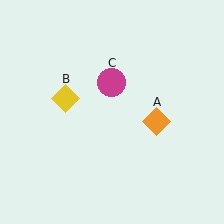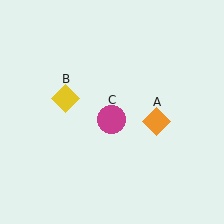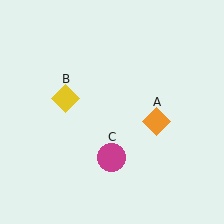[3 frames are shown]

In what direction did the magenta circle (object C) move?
The magenta circle (object C) moved down.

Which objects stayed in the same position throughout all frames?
Orange diamond (object A) and yellow diamond (object B) remained stationary.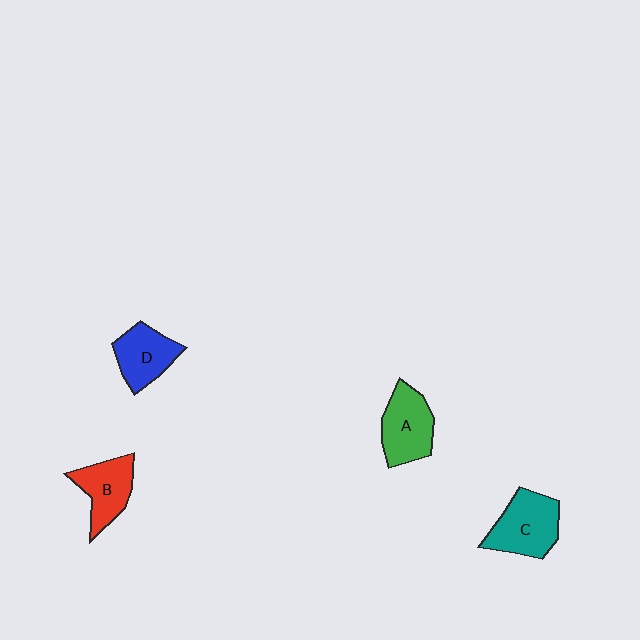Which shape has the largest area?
Shape C (teal).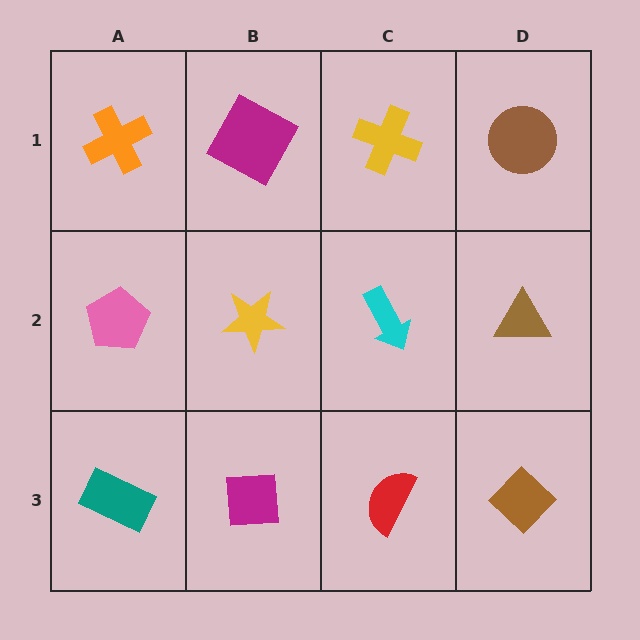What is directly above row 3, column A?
A pink pentagon.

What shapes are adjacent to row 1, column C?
A cyan arrow (row 2, column C), a magenta square (row 1, column B), a brown circle (row 1, column D).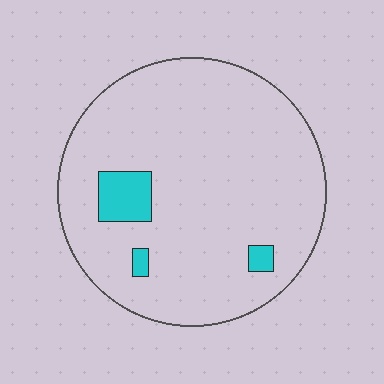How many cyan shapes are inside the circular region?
3.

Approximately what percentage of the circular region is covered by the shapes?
Approximately 5%.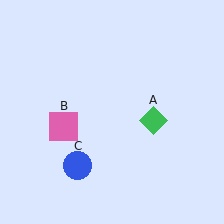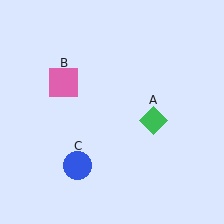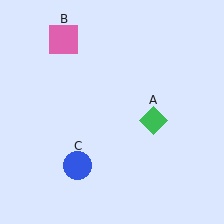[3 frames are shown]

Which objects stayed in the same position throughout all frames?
Green diamond (object A) and blue circle (object C) remained stationary.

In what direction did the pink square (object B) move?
The pink square (object B) moved up.